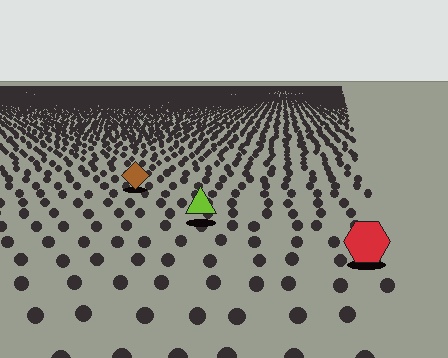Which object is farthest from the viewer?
The brown diamond is farthest from the viewer. It appears smaller and the ground texture around it is denser.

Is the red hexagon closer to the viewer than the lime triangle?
Yes. The red hexagon is closer — you can tell from the texture gradient: the ground texture is coarser near it.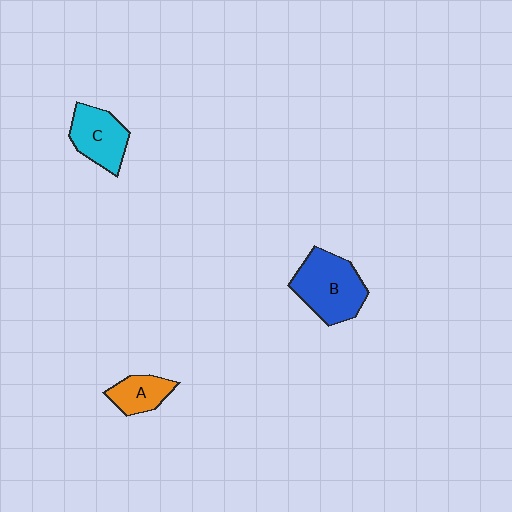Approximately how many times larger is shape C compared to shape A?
Approximately 1.5 times.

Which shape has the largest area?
Shape B (blue).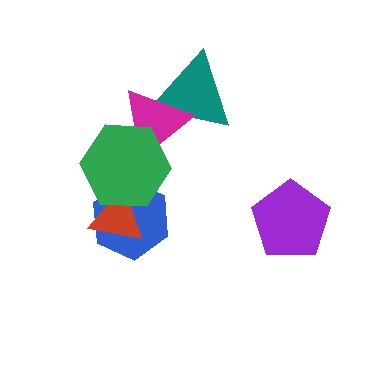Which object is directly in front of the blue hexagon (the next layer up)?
The red triangle is directly in front of the blue hexagon.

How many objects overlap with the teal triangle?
1 object overlaps with the teal triangle.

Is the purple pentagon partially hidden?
No, no other shape covers it.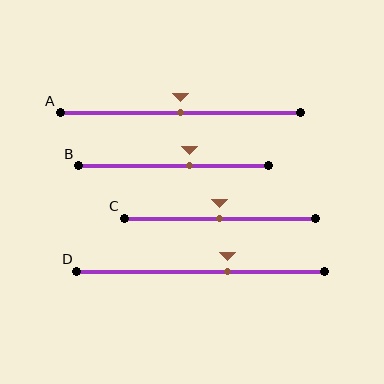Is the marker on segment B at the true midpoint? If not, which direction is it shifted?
No, the marker on segment B is shifted to the right by about 8% of the segment length.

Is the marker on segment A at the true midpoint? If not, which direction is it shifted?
Yes, the marker on segment A is at the true midpoint.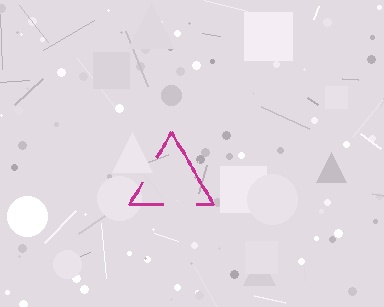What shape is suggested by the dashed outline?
The dashed outline suggests a triangle.